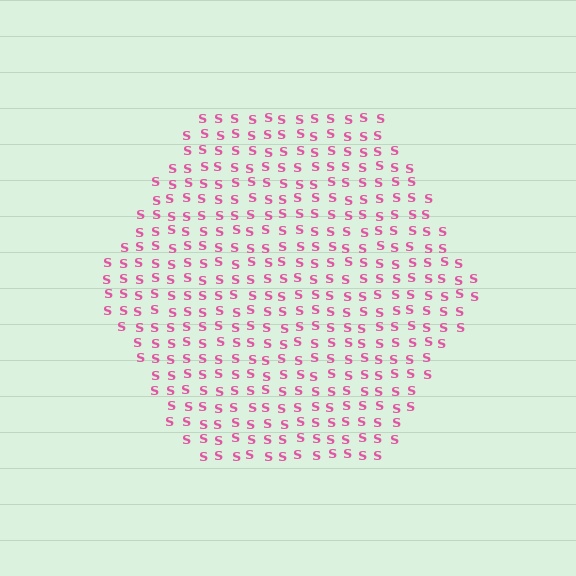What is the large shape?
The large shape is a hexagon.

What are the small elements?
The small elements are letter S's.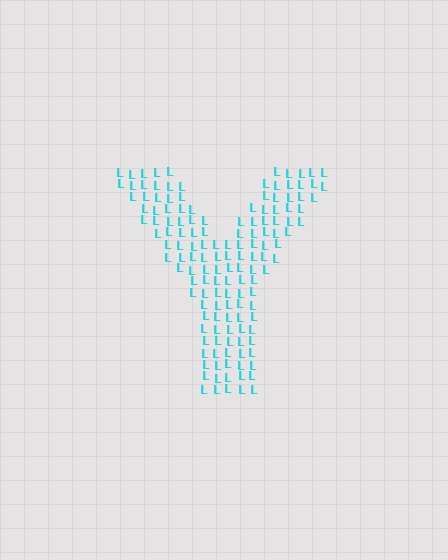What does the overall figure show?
The overall figure shows the letter Y.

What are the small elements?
The small elements are letter L's.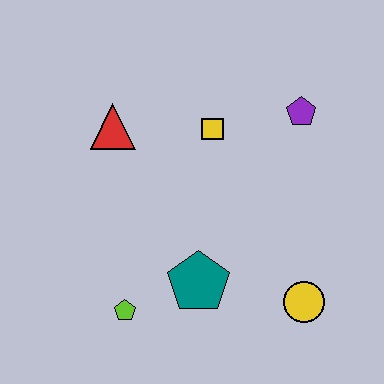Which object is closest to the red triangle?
The yellow square is closest to the red triangle.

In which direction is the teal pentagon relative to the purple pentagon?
The teal pentagon is below the purple pentagon.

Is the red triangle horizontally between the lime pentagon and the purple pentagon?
No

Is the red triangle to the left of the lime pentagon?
Yes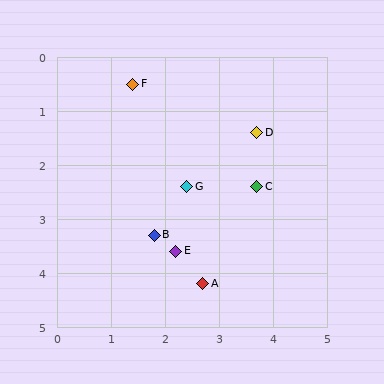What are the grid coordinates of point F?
Point F is at approximately (1.4, 0.5).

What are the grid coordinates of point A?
Point A is at approximately (2.7, 4.2).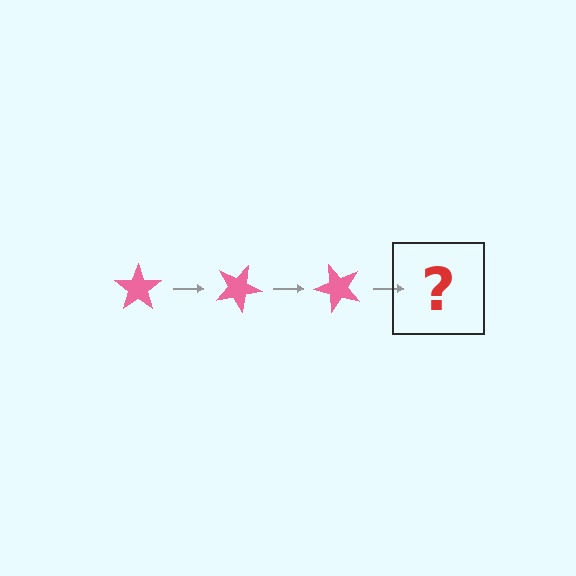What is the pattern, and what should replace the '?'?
The pattern is that the star rotates 25 degrees each step. The '?' should be a pink star rotated 75 degrees.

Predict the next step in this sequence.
The next step is a pink star rotated 75 degrees.